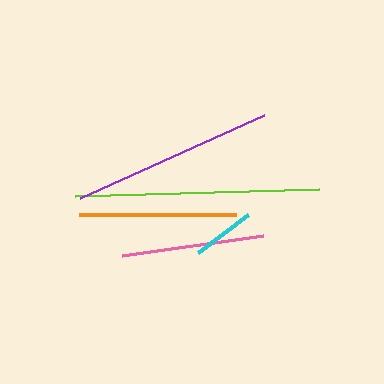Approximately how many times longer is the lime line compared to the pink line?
The lime line is approximately 1.7 times the length of the pink line.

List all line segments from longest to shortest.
From longest to shortest: lime, purple, orange, pink, cyan.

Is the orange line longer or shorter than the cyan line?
The orange line is longer than the cyan line.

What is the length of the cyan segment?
The cyan segment is approximately 63 pixels long.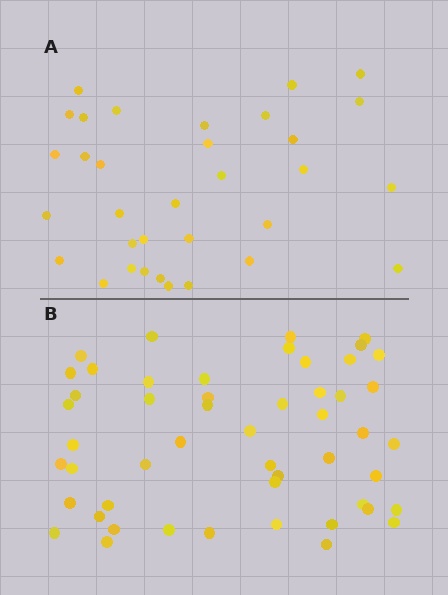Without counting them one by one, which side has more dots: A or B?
Region B (the bottom region) has more dots.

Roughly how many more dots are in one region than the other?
Region B has approximately 20 more dots than region A.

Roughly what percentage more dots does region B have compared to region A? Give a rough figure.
About 55% more.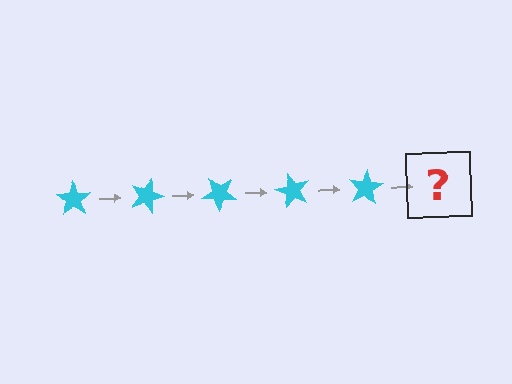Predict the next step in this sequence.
The next step is a cyan star rotated 100 degrees.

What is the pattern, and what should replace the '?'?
The pattern is that the star rotates 20 degrees each step. The '?' should be a cyan star rotated 100 degrees.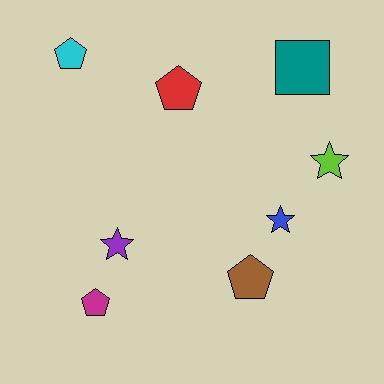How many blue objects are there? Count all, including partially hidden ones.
There is 1 blue object.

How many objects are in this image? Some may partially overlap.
There are 8 objects.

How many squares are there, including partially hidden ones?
There is 1 square.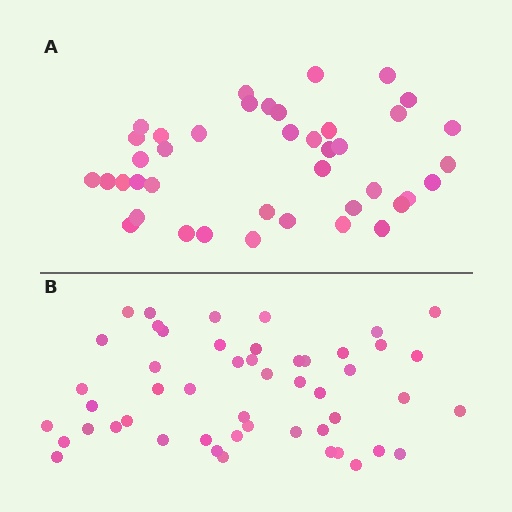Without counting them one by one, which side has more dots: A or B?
Region B (the bottom region) has more dots.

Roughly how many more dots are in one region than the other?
Region B has roughly 8 or so more dots than region A.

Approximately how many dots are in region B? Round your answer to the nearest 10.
About 50 dots.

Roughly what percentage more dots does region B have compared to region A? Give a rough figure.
About 20% more.